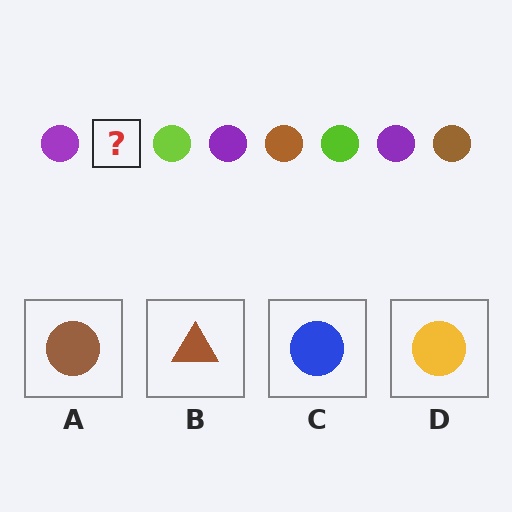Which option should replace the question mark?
Option A.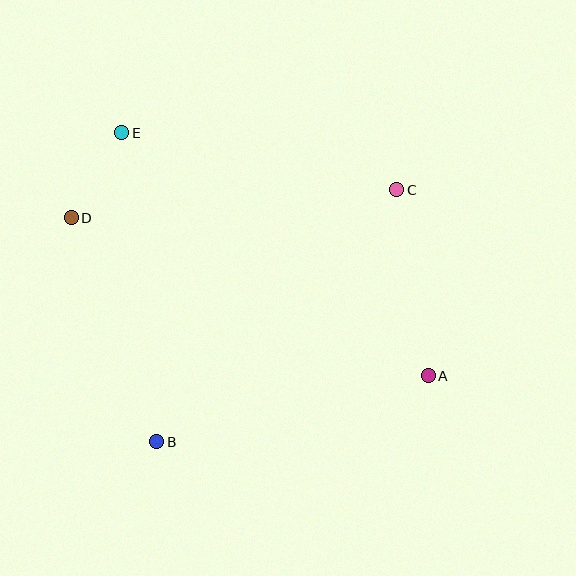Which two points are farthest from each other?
Points A and E are farthest from each other.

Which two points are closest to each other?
Points D and E are closest to each other.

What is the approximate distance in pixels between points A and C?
The distance between A and C is approximately 189 pixels.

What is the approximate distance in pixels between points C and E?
The distance between C and E is approximately 281 pixels.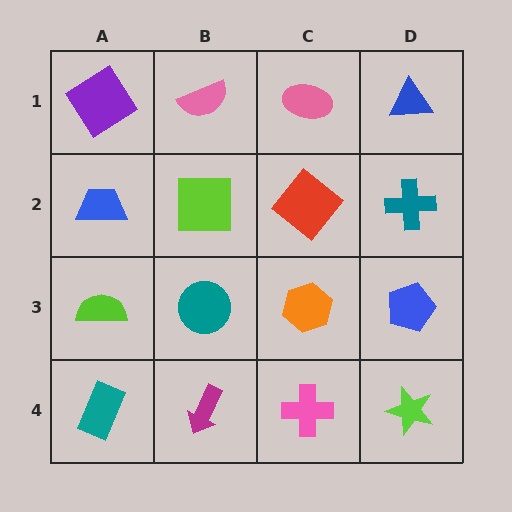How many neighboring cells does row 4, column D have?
2.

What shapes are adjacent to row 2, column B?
A pink semicircle (row 1, column B), a teal circle (row 3, column B), a blue trapezoid (row 2, column A), a red diamond (row 2, column C).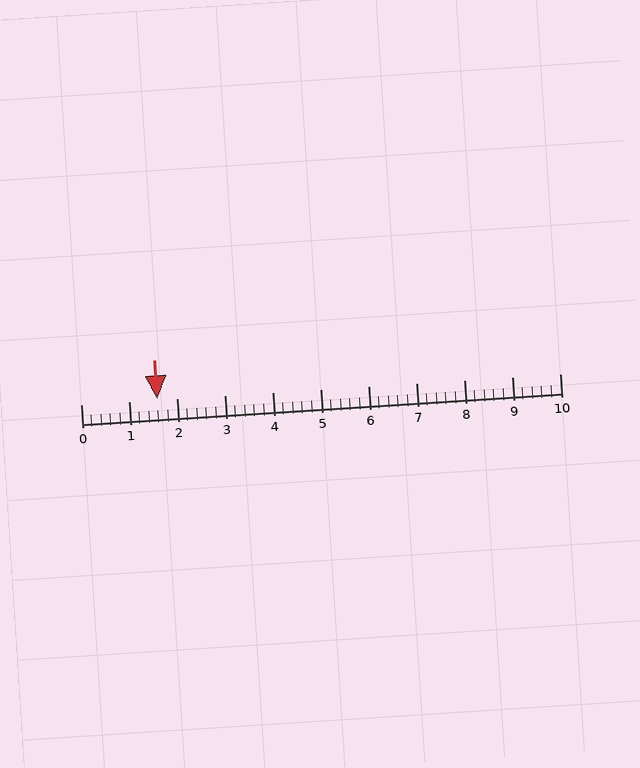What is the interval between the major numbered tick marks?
The major tick marks are spaced 1 units apart.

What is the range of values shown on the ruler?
The ruler shows values from 0 to 10.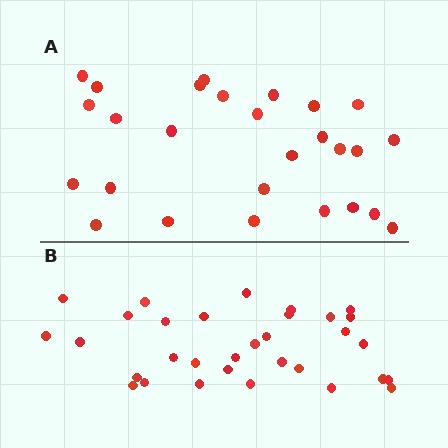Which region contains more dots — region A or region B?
Region B (the bottom region) has more dots.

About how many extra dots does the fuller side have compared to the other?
Region B has about 5 more dots than region A.